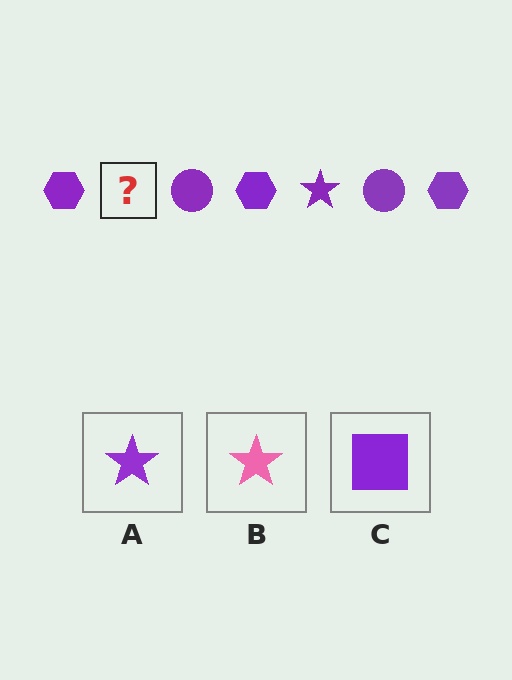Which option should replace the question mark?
Option A.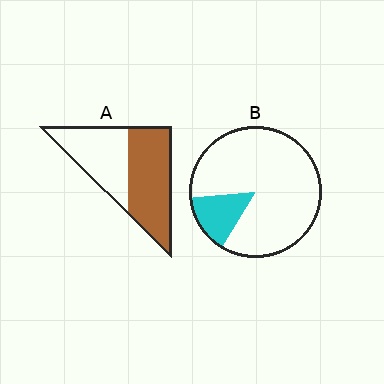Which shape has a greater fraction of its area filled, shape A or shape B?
Shape A.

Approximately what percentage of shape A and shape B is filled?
A is approximately 55% and B is approximately 15%.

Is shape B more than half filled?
No.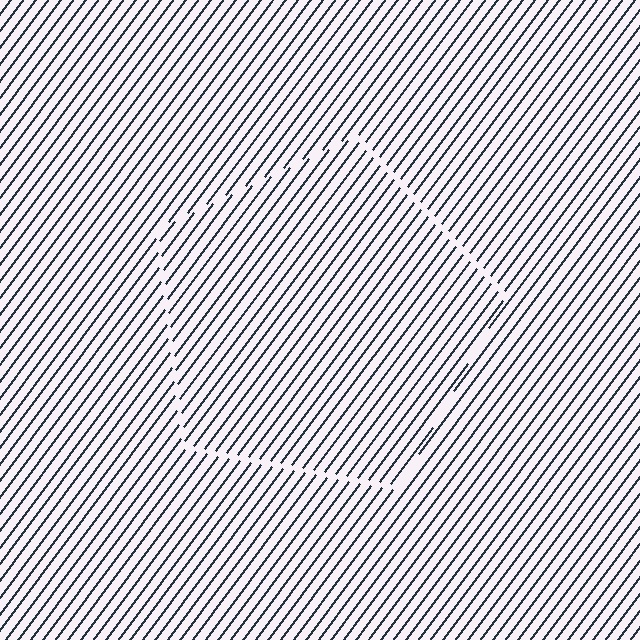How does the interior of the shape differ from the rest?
The interior of the shape contains the same grating, shifted by half a period — the contour is defined by the phase discontinuity where line-ends from the inner and outer gratings abut.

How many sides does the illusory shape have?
5 sides — the line-ends trace a pentagon.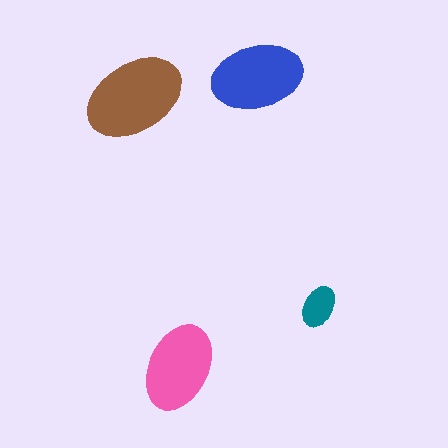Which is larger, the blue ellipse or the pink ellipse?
The blue one.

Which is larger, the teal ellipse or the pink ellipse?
The pink one.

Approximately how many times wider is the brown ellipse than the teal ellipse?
About 2.5 times wider.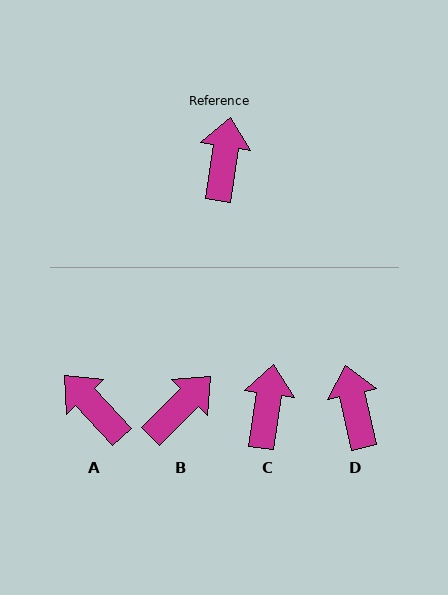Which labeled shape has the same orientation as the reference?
C.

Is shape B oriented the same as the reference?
No, it is off by about 36 degrees.